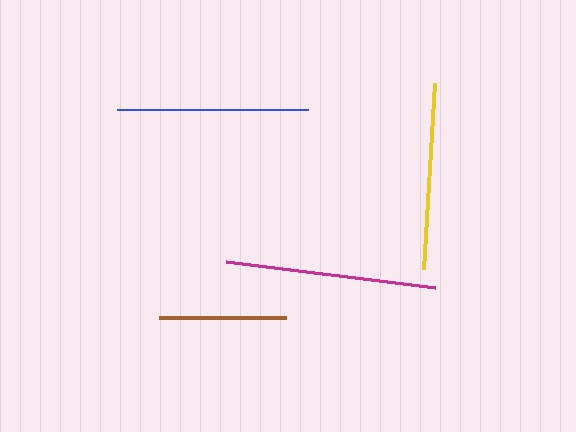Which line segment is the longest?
The magenta line is the longest at approximately 211 pixels.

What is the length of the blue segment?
The blue segment is approximately 191 pixels long.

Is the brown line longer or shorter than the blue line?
The blue line is longer than the brown line.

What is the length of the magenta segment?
The magenta segment is approximately 211 pixels long.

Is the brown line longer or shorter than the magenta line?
The magenta line is longer than the brown line.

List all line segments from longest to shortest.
From longest to shortest: magenta, blue, yellow, brown.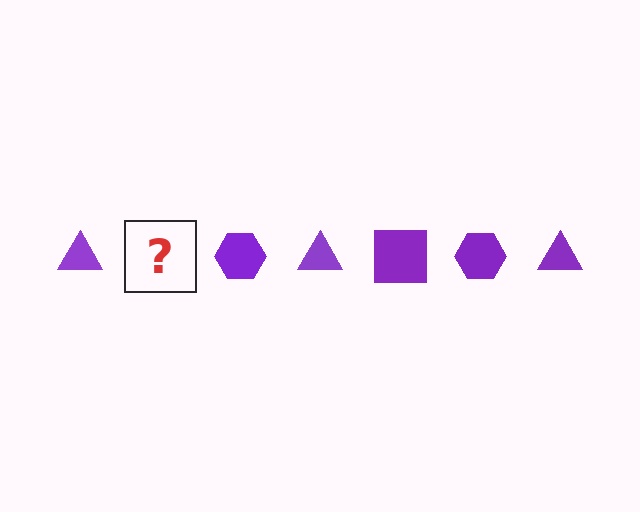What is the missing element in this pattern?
The missing element is a purple square.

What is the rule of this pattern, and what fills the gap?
The rule is that the pattern cycles through triangle, square, hexagon shapes in purple. The gap should be filled with a purple square.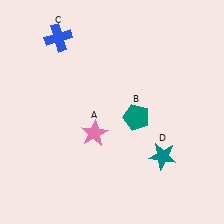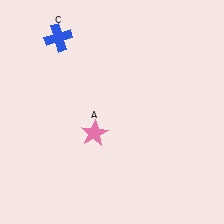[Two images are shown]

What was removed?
The teal pentagon (B), the teal star (D) were removed in Image 2.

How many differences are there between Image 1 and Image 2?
There are 2 differences between the two images.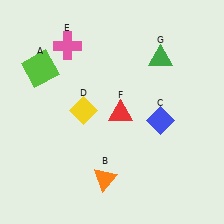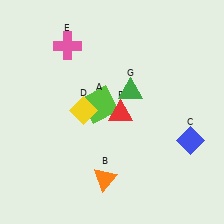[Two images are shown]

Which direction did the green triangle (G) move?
The green triangle (G) moved down.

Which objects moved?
The objects that moved are: the lime square (A), the blue diamond (C), the green triangle (G).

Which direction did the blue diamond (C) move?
The blue diamond (C) moved right.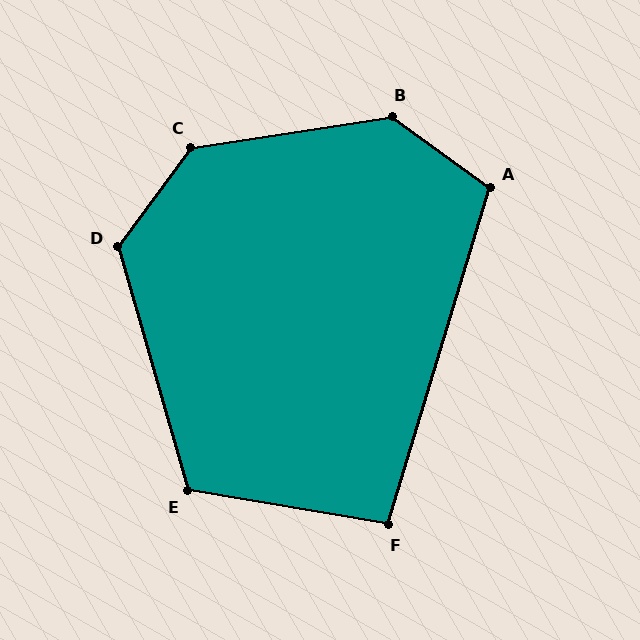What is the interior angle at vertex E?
Approximately 116 degrees (obtuse).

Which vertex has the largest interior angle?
B, at approximately 135 degrees.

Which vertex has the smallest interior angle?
F, at approximately 97 degrees.